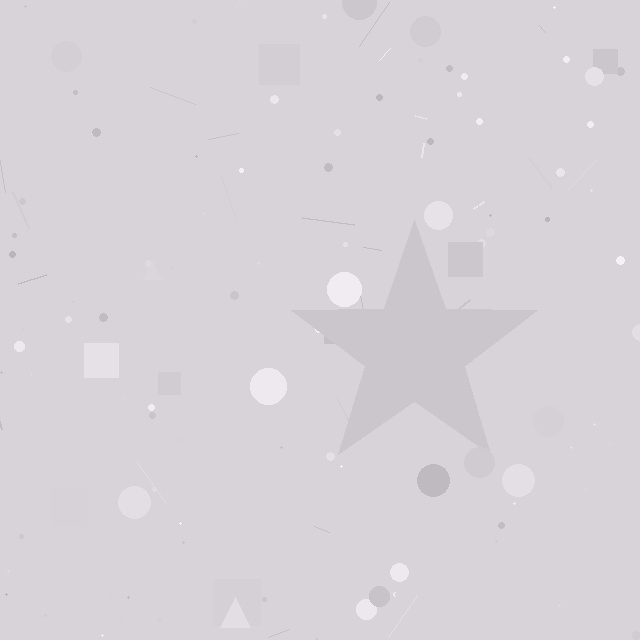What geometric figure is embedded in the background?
A star is embedded in the background.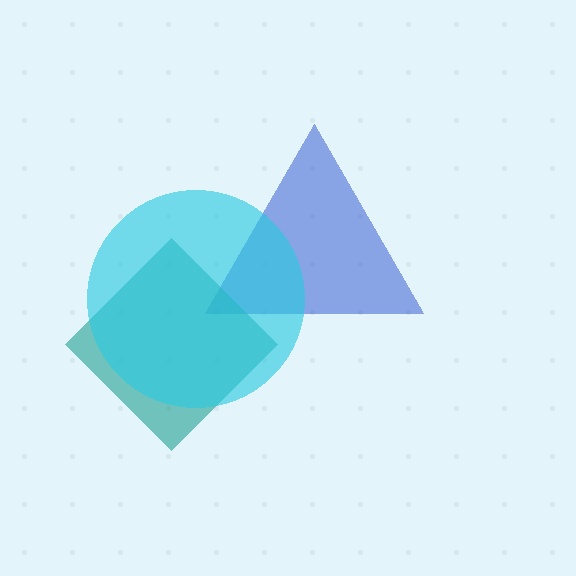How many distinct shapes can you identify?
There are 3 distinct shapes: a blue triangle, a teal diamond, a cyan circle.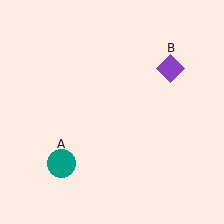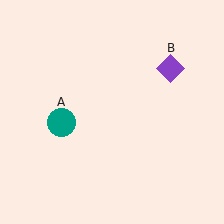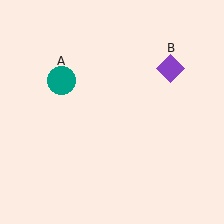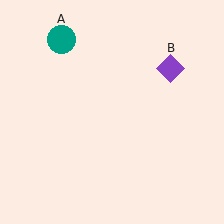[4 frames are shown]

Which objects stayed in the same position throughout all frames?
Purple diamond (object B) remained stationary.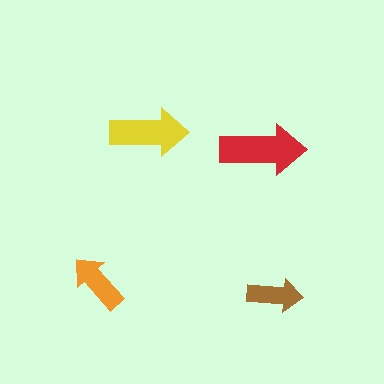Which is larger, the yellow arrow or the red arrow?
The red one.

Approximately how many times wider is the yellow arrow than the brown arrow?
About 1.5 times wider.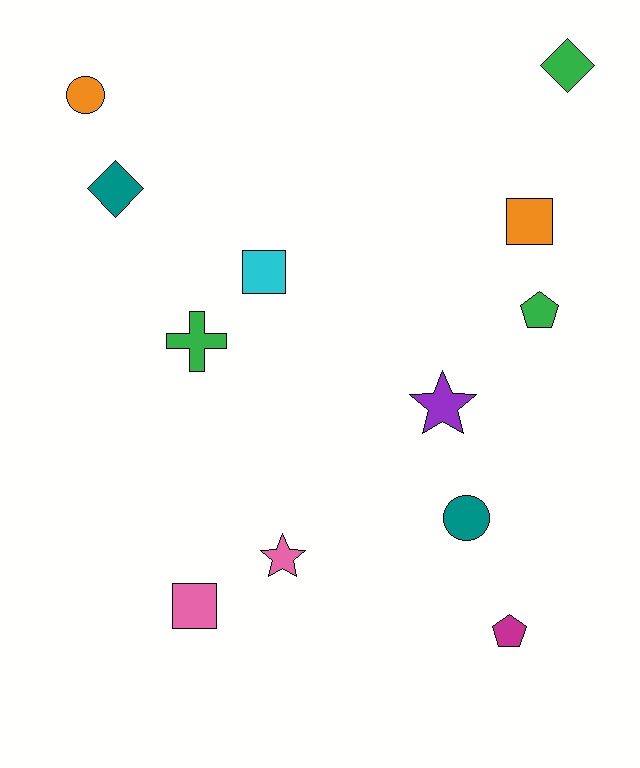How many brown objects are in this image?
There are no brown objects.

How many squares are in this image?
There are 3 squares.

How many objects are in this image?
There are 12 objects.